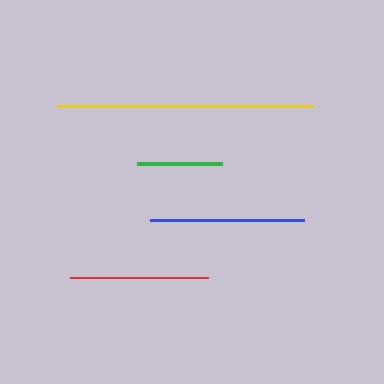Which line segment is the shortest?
The green line is the shortest at approximately 86 pixels.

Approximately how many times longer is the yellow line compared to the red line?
The yellow line is approximately 1.9 times the length of the red line.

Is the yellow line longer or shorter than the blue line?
The yellow line is longer than the blue line.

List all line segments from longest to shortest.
From longest to shortest: yellow, blue, red, green.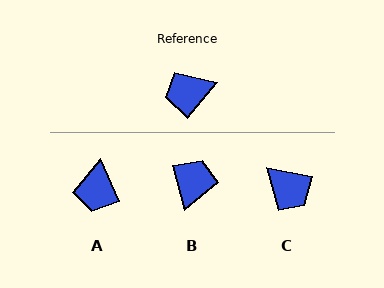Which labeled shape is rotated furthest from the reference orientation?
B, about 126 degrees away.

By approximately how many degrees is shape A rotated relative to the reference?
Approximately 64 degrees counter-clockwise.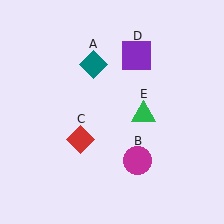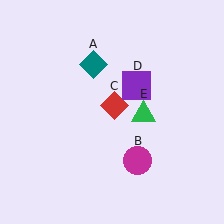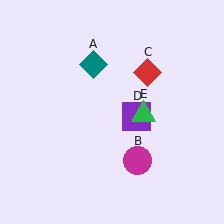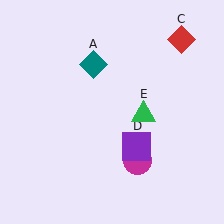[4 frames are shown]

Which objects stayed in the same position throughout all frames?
Teal diamond (object A) and magenta circle (object B) and green triangle (object E) remained stationary.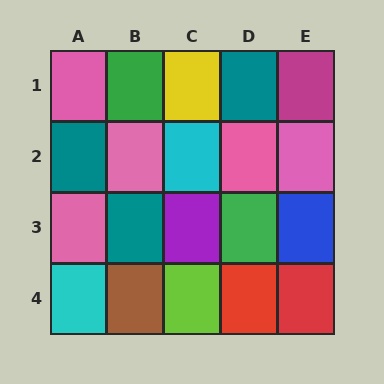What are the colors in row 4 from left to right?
Cyan, brown, lime, red, red.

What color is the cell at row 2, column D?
Pink.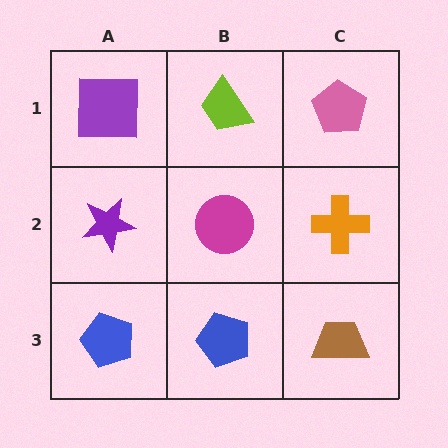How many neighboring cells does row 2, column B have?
4.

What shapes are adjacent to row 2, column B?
A lime trapezoid (row 1, column B), a blue pentagon (row 3, column B), a purple star (row 2, column A), an orange cross (row 2, column C).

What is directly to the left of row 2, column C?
A magenta circle.